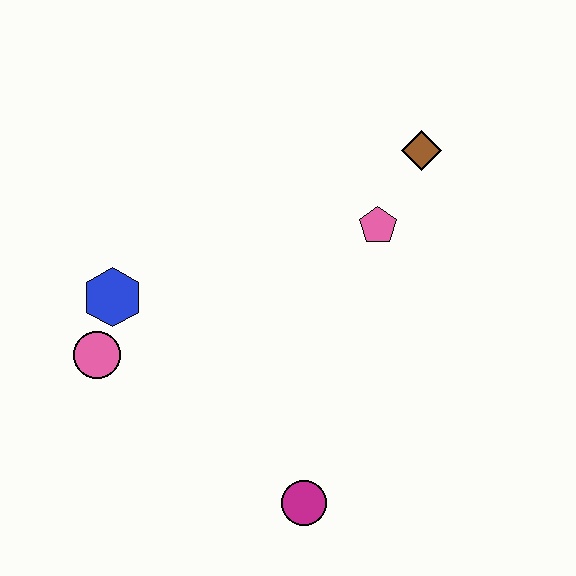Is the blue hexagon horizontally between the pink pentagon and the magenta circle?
No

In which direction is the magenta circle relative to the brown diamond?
The magenta circle is below the brown diamond.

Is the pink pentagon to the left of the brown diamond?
Yes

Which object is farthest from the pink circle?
The brown diamond is farthest from the pink circle.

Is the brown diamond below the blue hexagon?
No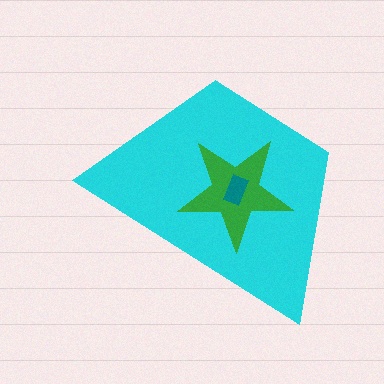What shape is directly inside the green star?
The teal rectangle.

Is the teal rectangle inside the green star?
Yes.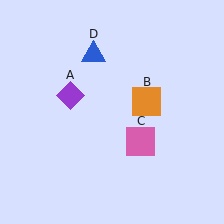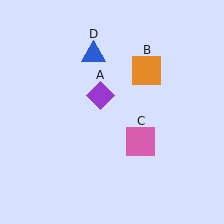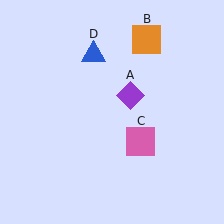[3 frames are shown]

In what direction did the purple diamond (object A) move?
The purple diamond (object A) moved right.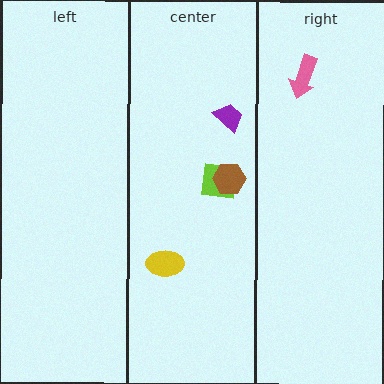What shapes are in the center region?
The lime square, the brown hexagon, the purple trapezoid, the yellow ellipse.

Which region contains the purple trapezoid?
The center region.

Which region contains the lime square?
The center region.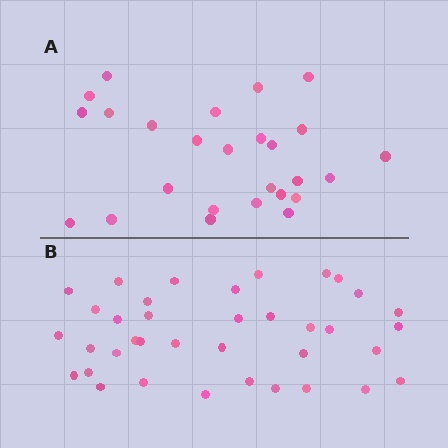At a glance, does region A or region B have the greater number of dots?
Region B (the bottom region) has more dots.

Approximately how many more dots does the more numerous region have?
Region B has roughly 12 or so more dots than region A.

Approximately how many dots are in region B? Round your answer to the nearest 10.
About 40 dots. (The exact count is 37, which rounds to 40.)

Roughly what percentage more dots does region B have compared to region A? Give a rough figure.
About 40% more.